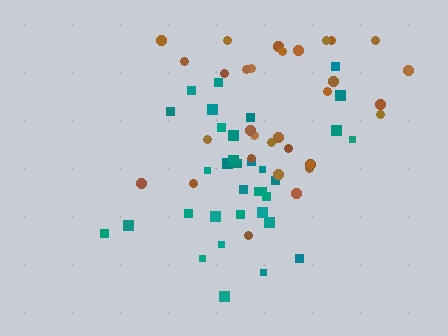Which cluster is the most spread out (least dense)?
Brown.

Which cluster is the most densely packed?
Teal.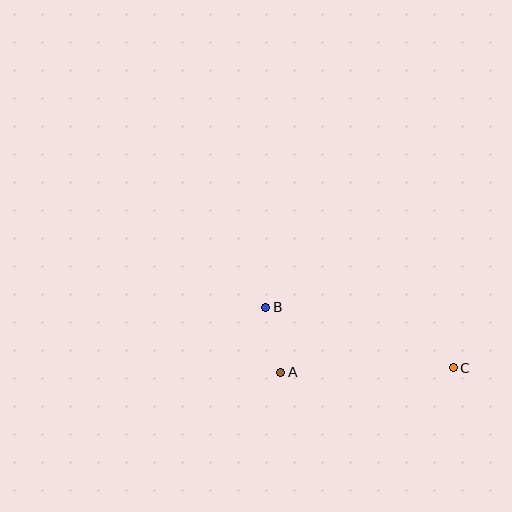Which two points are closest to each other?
Points A and B are closest to each other.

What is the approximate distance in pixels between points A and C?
The distance between A and C is approximately 172 pixels.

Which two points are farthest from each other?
Points B and C are farthest from each other.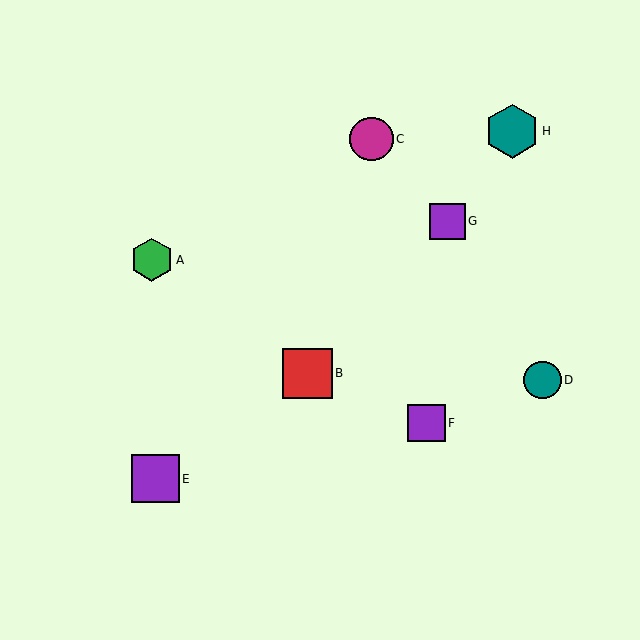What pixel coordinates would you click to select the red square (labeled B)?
Click at (307, 373) to select the red square B.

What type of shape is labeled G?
Shape G is a purple square.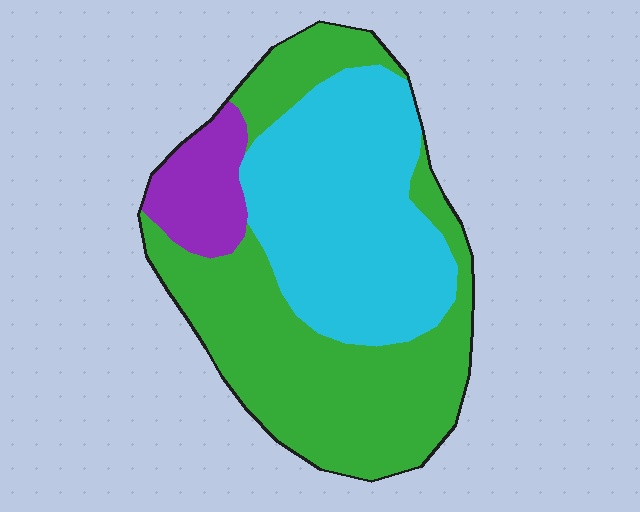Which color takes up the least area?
Purple, at roughly 10%.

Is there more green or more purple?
Green.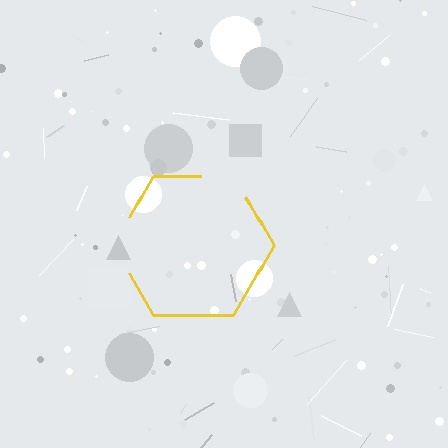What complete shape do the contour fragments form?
The contour fragments form a hexagon.